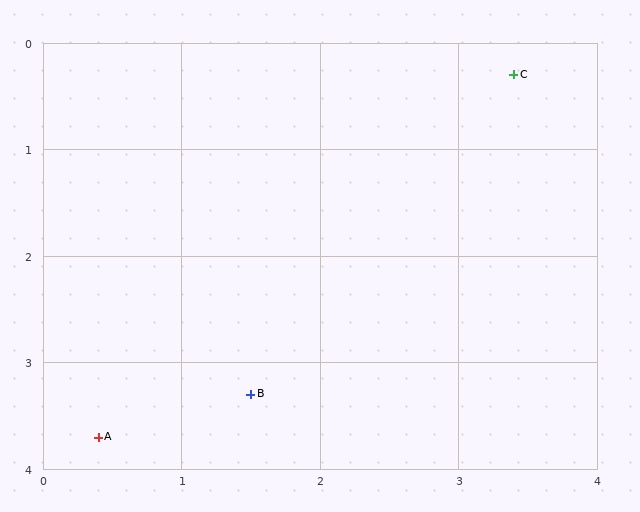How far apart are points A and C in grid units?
Points A and C are about 4.5 grid units apart.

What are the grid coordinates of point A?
Point A is at approximately (0.4, 3.7).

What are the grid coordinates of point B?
Point B is at approximately (1.5, 3.3).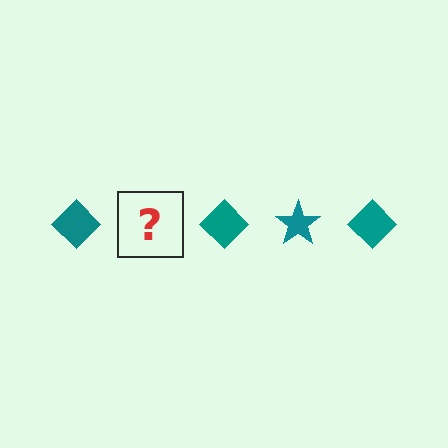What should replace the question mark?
The question mark should be replaced with a teal star.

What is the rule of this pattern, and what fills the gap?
The rule is that the pattern cycles through diamond, star shapes in teal. The gap should be filled with a teal star.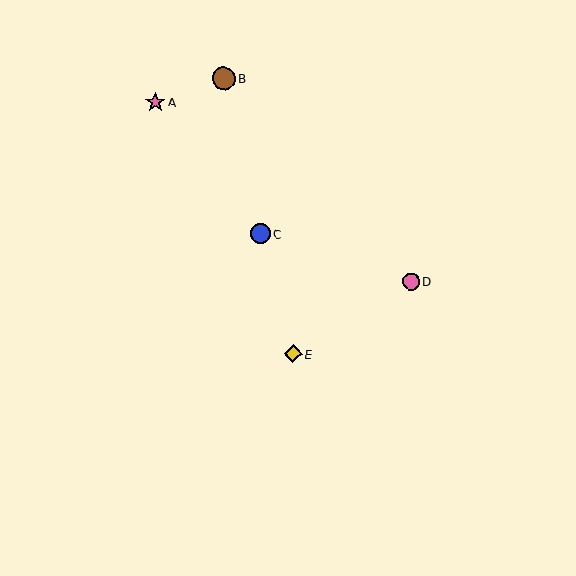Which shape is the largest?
The brown circle (labeled B) is the largest.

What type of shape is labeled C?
Shape C is a blue circle.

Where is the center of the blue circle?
The center of the blue circle is at (261, 234).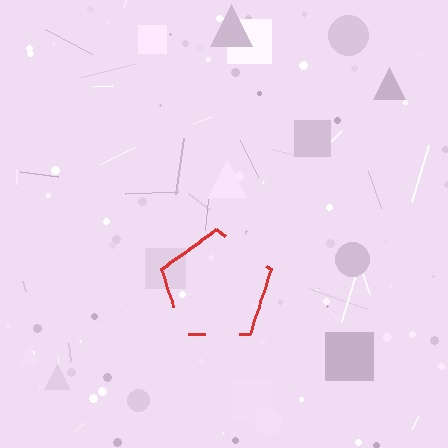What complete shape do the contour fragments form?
The contour fragments form a pentagon.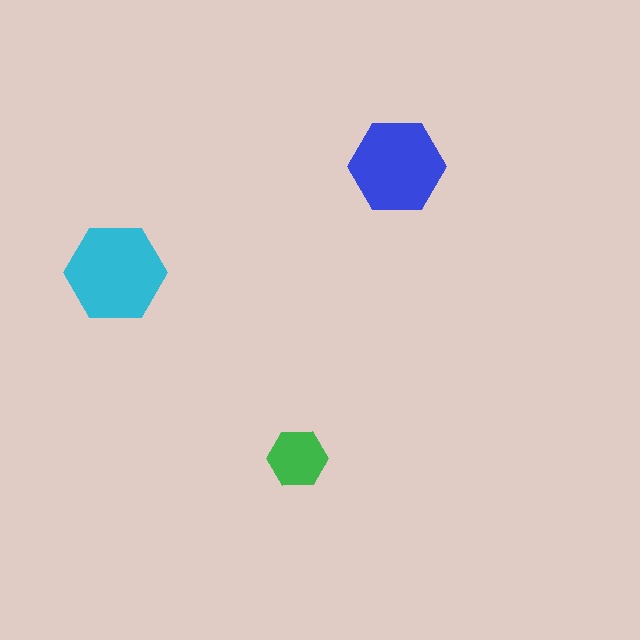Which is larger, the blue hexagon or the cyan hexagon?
The cyan one.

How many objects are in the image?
There are 3 objects in the image.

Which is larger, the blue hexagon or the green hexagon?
The blue one.